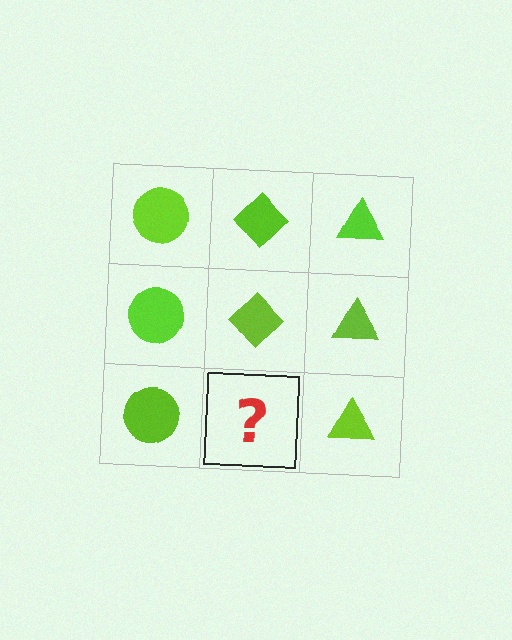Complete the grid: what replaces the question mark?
The question mark should be replaced with a lime diamond.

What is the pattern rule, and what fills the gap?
The rule is that each column has a consistent shape. The gap should be filled with a lime diamond.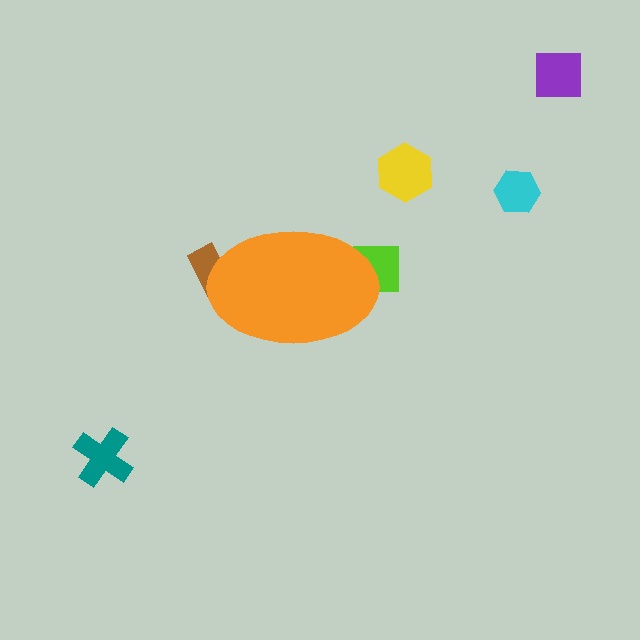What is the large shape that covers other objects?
An orange ellipse.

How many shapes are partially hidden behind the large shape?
2 shapes are partially hidden.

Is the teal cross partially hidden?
No, the teal cross is fully visible.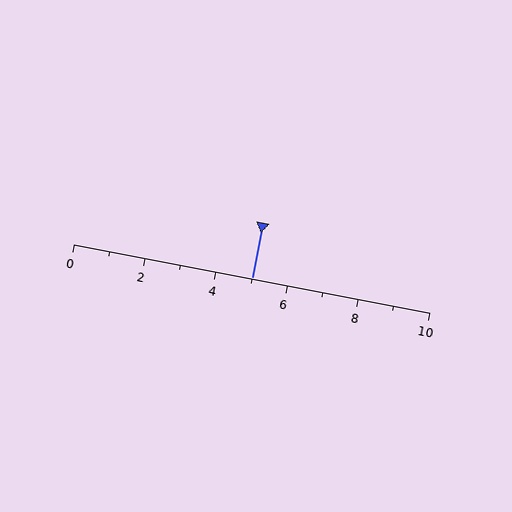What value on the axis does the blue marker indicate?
The marker indicates approximately 5.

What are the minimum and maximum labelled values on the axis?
The axis runs from 0 to 10.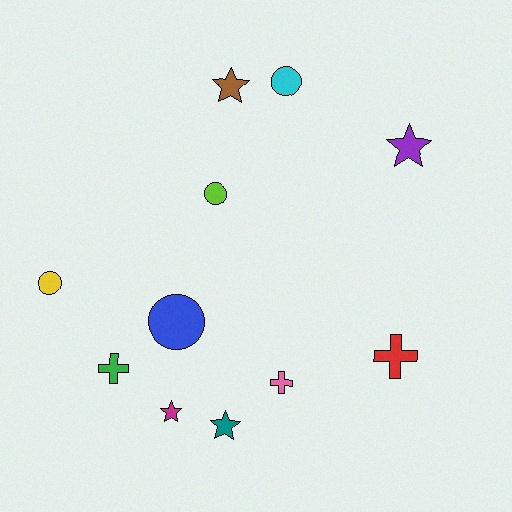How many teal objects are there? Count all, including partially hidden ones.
There is 1 teal object.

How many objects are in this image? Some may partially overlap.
There are 11 objects.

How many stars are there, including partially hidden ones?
There are 4 stars.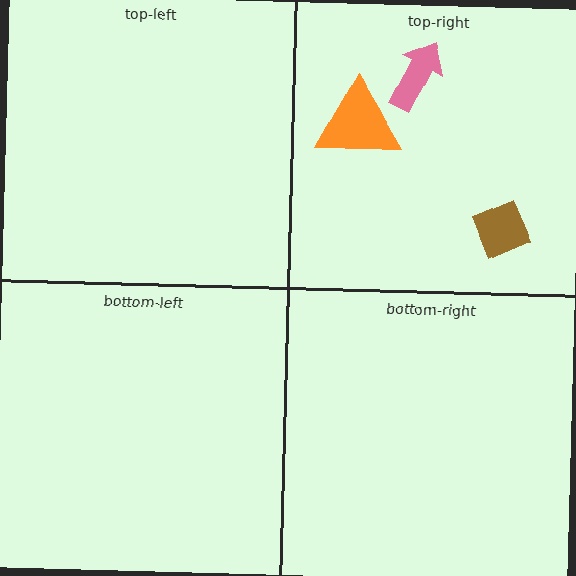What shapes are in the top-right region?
The orange triangle, the brown diamond, the pink arrow.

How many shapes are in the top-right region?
3.